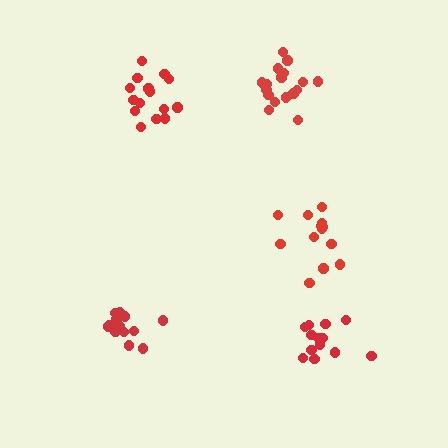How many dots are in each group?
Group 1: 14 dots, Group 2: 13 dots, Group 3: 15 dots, Group 4: 17 dots, Group 5: 13 dots (72 total).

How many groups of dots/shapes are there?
There are 5 groups.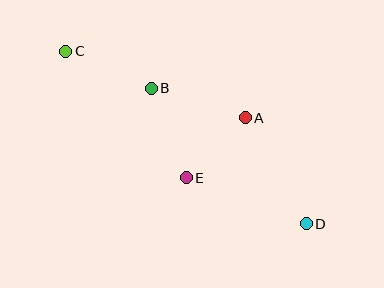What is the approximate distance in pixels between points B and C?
The distance between B and C is approximately 93 pixels.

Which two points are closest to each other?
Points A and E are closest to each other.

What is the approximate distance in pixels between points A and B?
The distance between A and B is approximately 98 pixels.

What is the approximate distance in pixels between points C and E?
The distance between C and E is approximately 175 pixels.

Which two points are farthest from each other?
Points C and D are farthest from each other.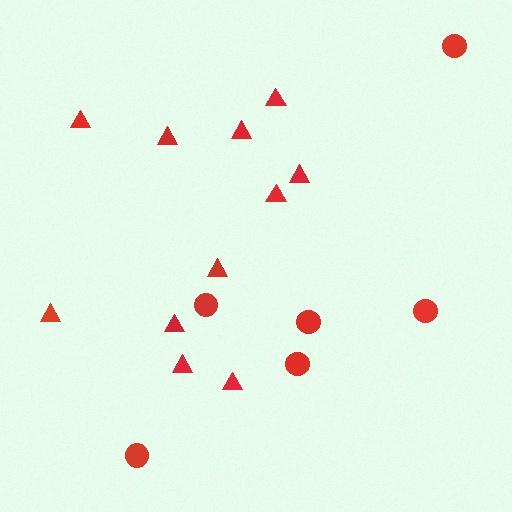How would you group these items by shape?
There are 2 groups: one group of triangles (11) and one group of circles (6).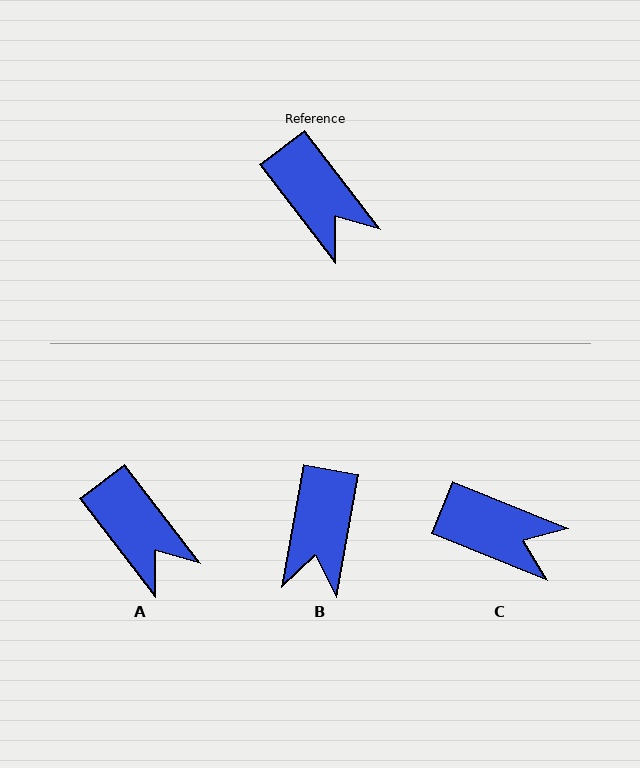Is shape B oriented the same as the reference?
No, it is off by about 48 degrees.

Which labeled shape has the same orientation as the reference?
A.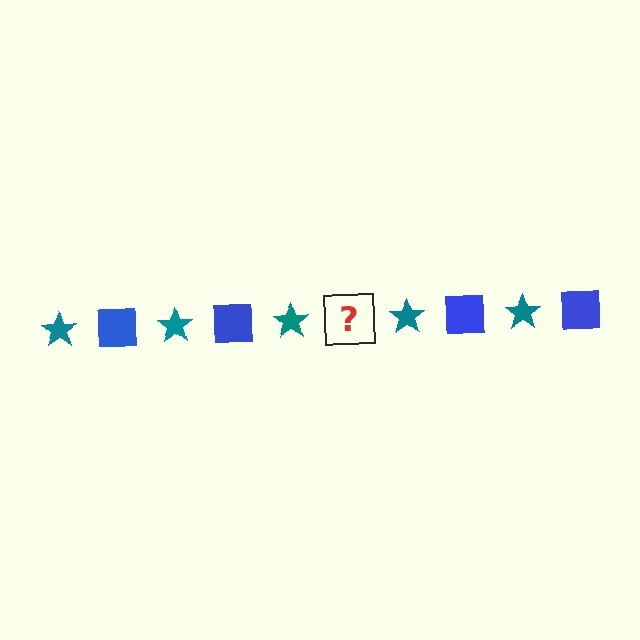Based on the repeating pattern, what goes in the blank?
The blank should be a blue square.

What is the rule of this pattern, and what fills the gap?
The rule is that the pattern alternates between teal star and blue square. The gap should be filled with a blue square.